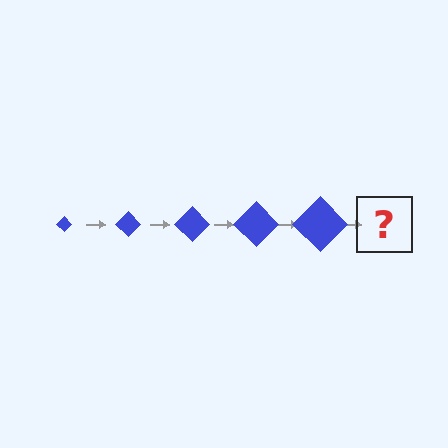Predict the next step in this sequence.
The next step is a blue diamond, larger than the previous one.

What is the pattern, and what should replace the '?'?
The pattern is that the diamond gets progressively larger each step. The '?' should be a blue diamond, larger than the previous one.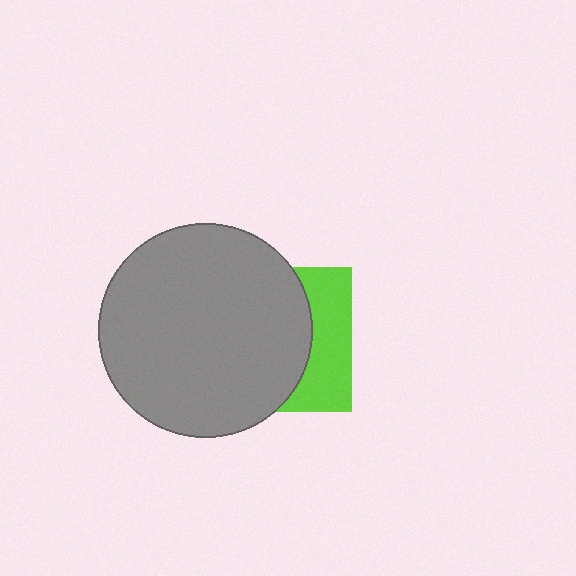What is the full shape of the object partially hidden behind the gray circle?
The partially hidden object is a lime square.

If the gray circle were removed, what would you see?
You would see the complete lime square.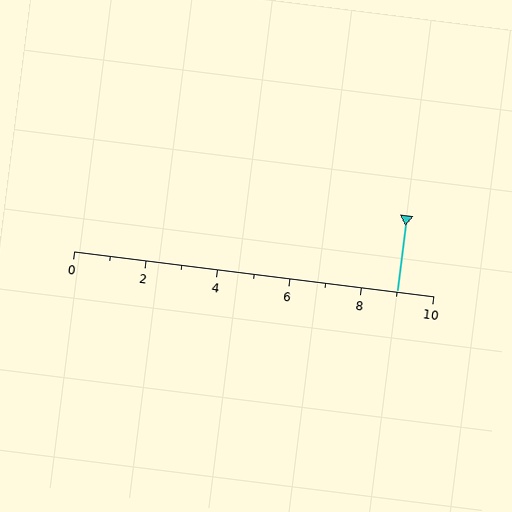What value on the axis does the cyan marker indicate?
The marker indicates approximately 9.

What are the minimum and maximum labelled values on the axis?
The axis runs from 0 to 10.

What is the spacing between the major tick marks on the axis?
The major ticks are spaced 2 apart.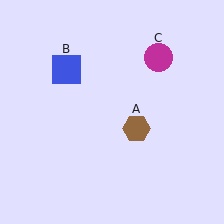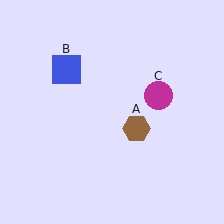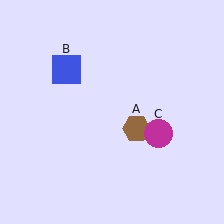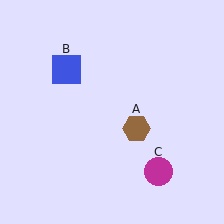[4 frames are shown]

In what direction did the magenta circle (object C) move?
The magenta circle (object C) moved down.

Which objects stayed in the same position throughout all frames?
Brown hexagon (object A) and blue square (object B) remained stationary.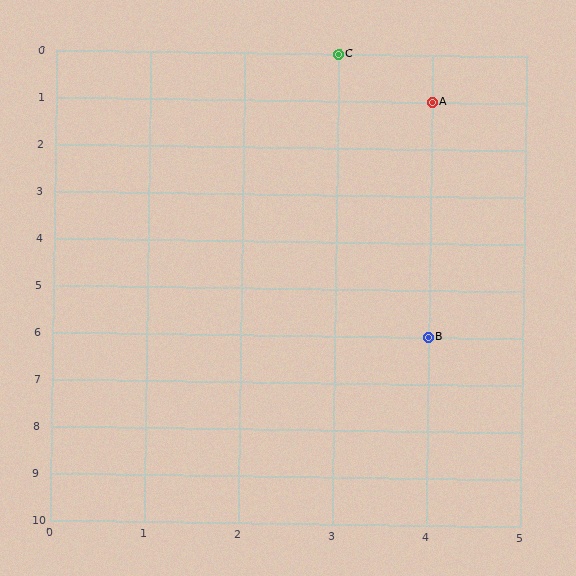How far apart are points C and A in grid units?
Points C and A are 1 column and 1 row apart (about 1.4 grid units diagonally).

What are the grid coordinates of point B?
Point B is at grid coordinates (4, 6).